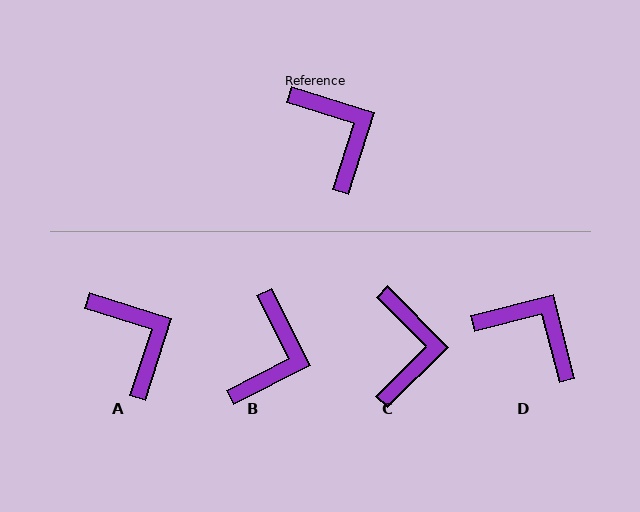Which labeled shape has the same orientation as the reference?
A.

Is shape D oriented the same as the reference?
No, it is off by about 32 degrees.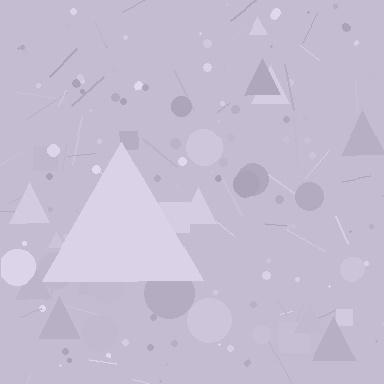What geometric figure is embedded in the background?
A triangle is embedded in the background.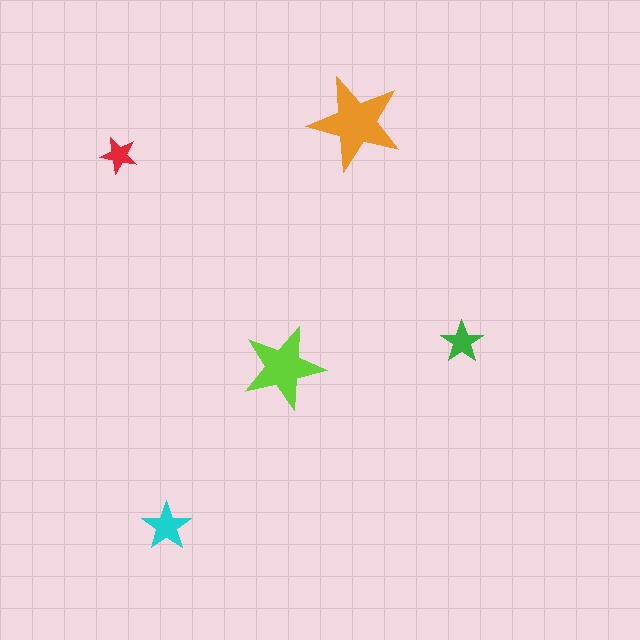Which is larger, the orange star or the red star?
The orange one.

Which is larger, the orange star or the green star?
The orange one.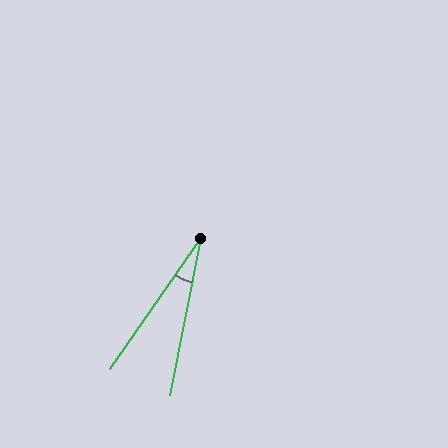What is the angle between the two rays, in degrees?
Approximately 24 degrees.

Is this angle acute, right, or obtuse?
It is acute.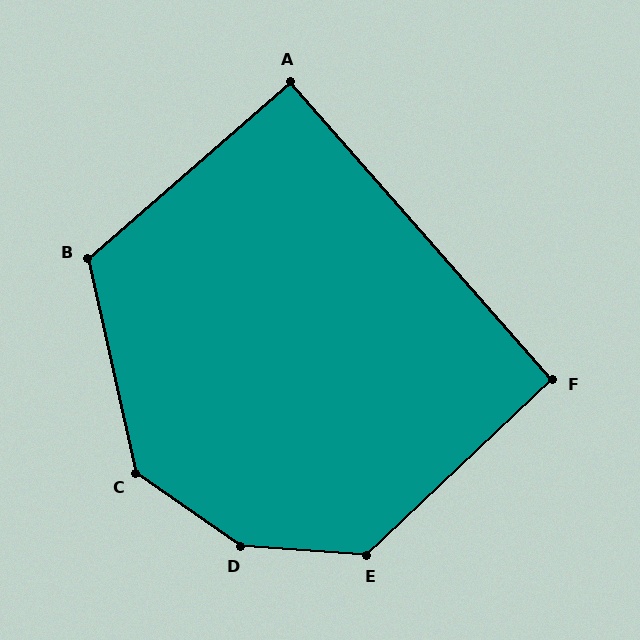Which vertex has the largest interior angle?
D, at approximately 149 degrees.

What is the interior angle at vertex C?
Approximately 137 degrees (obtuse).